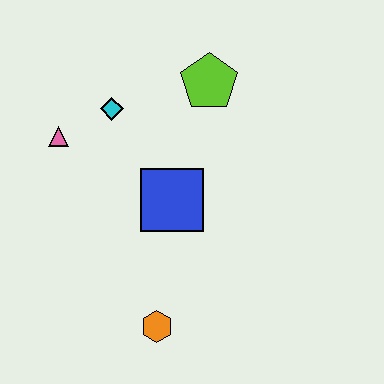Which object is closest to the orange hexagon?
The blue square is closest to the orange hexagon.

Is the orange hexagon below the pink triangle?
Yes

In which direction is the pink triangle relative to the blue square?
The pink triangle is to the left of the blue square.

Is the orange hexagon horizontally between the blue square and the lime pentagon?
No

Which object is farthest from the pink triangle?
The orange hexagon is farthest from the pink triangle.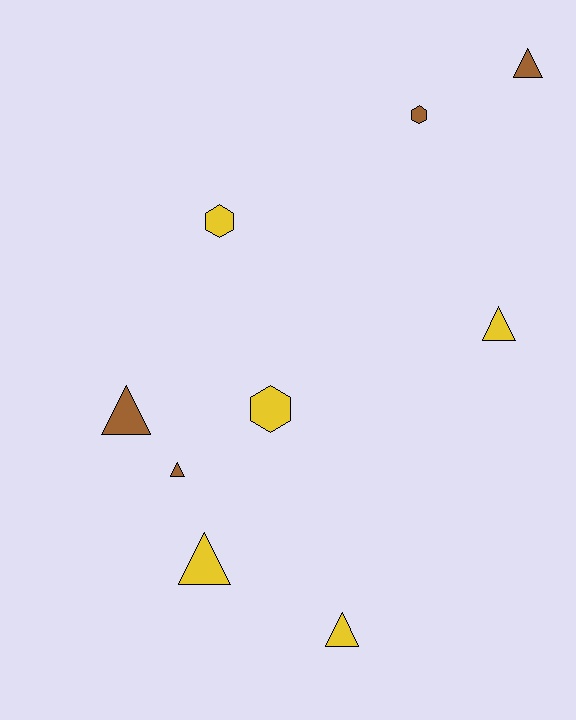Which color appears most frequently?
Yellow, with 5 objects.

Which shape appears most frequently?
Triangle, with 6 objects.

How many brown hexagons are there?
There is 1 brown hexagon.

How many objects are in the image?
There are 9 objects.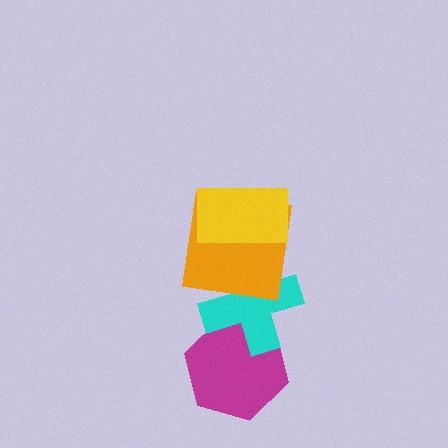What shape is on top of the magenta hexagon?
The cyan cross is on top of the magenta hexagon.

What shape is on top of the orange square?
The yellow rectangle is on top of the orange square.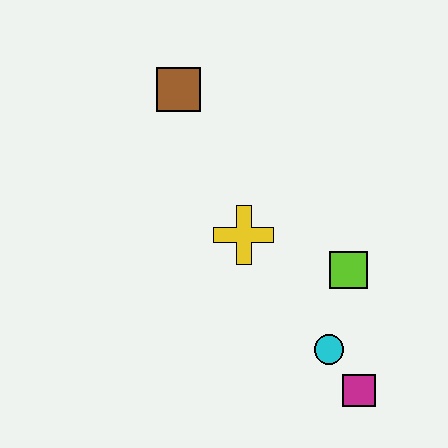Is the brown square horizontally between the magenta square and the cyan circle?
No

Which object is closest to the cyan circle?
The magenta square is closest to the cyan circle.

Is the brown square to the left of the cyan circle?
Yes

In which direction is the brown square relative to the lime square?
The brown square is above the lime square.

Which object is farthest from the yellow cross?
The magenta square is farthest from the yellow cross.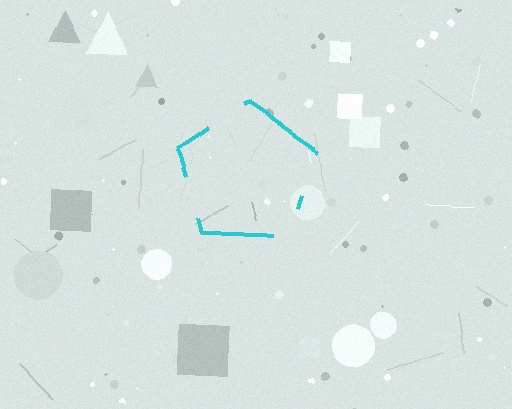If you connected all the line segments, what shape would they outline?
They would outline a pentagon.